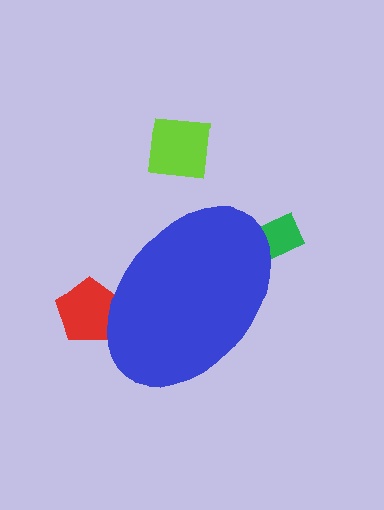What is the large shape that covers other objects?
A blue ellipse.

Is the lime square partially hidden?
No, the lime square is fully visible.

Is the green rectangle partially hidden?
Yes, the green rectangle is partially hidden behind the blue ellipse.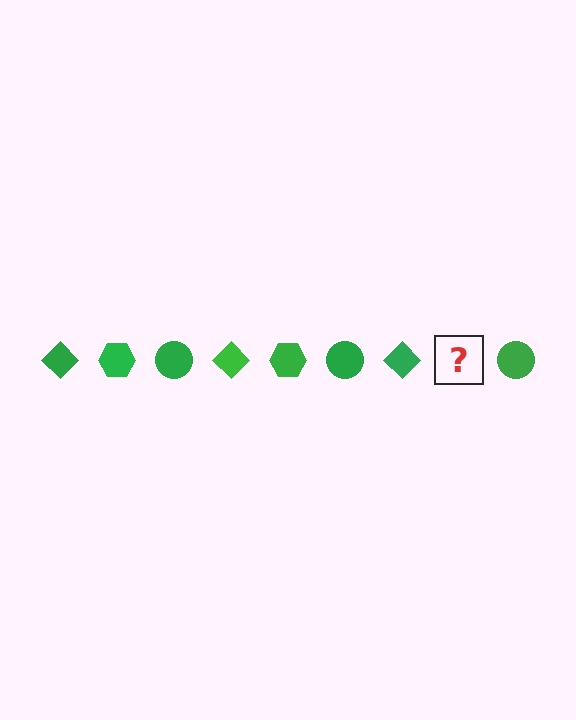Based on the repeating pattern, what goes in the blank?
The blank should be a green hexagon.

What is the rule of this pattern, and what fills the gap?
The rule is that the pattern cycles through diamond, hexagon, circle shapes in green. The gap should be filled with a green hexagon.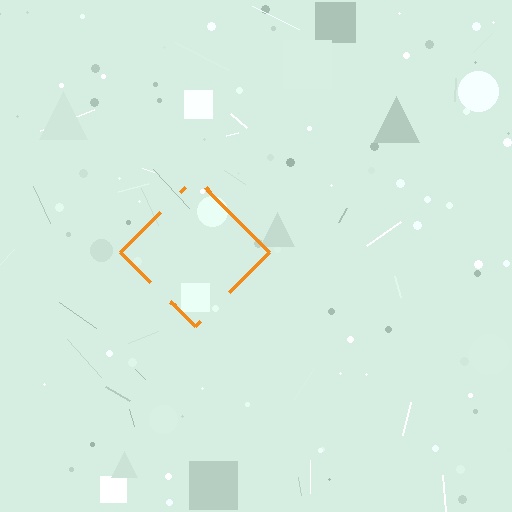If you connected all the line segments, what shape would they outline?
They would outline a diamond.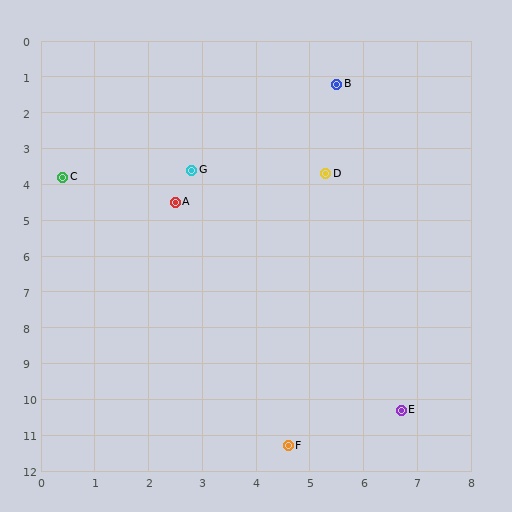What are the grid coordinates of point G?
Point G is at approximately (2.8, 3.6).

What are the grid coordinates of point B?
Point B is at approximately (5.5, 1.2).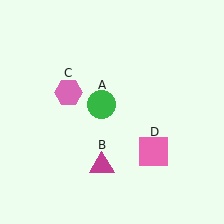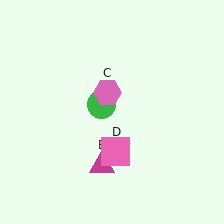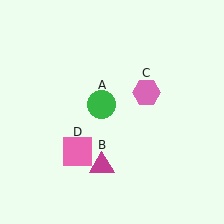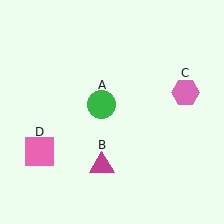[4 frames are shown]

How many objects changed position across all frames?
2 objects changed position: pink hexagon (object C), pink square (object D).